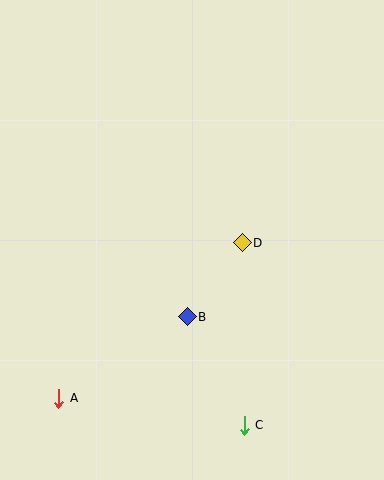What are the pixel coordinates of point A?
Point A is at (59, 398).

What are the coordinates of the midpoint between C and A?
The midpoint between C and A is at (152, 412).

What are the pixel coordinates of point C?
Point C is at (244, 425).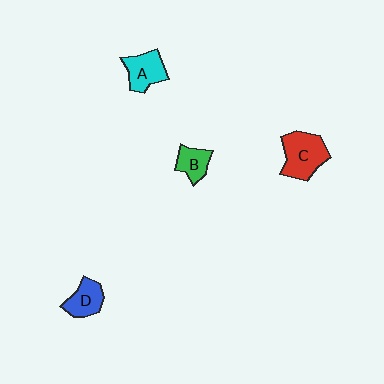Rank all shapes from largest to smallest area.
From largest to smallest: C (red), A (cyan), D (blue), B (green).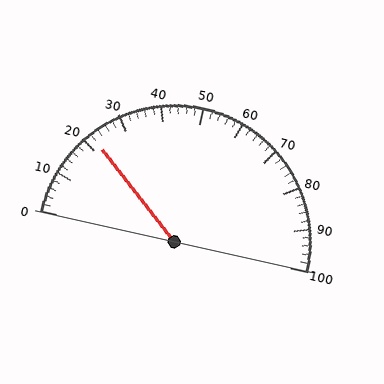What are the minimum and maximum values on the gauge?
The gauge ranges from 0 to 100.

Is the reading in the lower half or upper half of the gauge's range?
The reading is in the lower half of the range (0 to 100).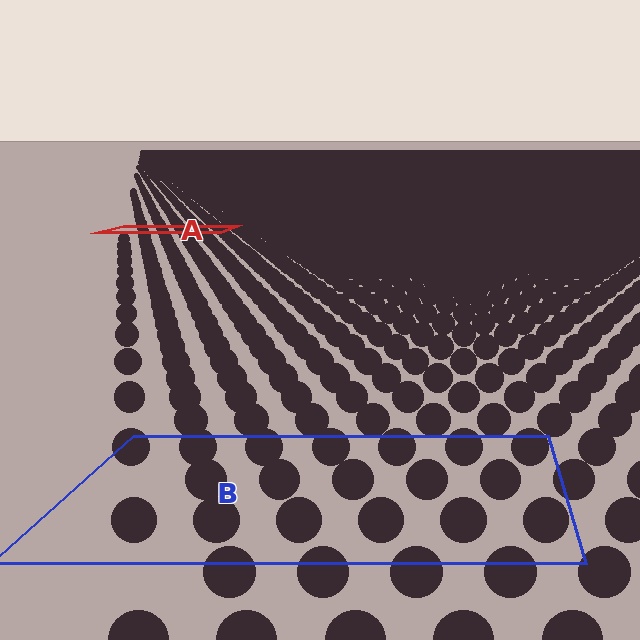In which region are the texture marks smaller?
The texture marks are smaller in region A, because it is farther away.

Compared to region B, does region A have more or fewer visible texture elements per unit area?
Region A has more texture elements per unit area — they are packed more densely because it is farther away.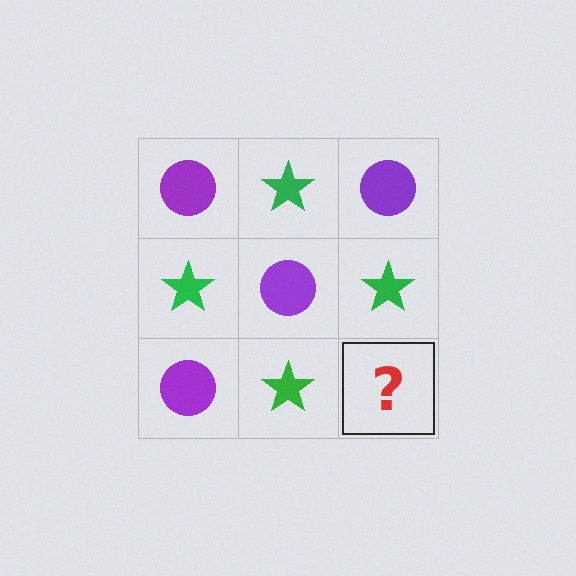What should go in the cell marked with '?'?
The missing cell should contain a purple circle.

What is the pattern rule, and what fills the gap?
The rule is that it alternates purple circle and green star in a checkerboard pattern. The gap should be filled with a purple circle.